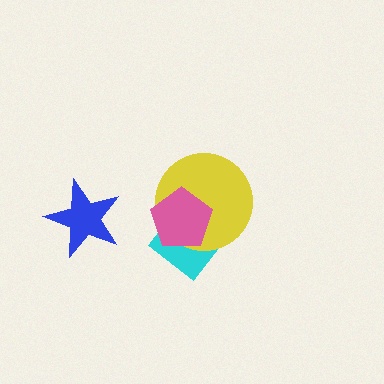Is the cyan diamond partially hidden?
Yes, it is partially covered by another shape.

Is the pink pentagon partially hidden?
No, no other shape covers it.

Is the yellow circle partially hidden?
Yes, it is partially covered by another shape.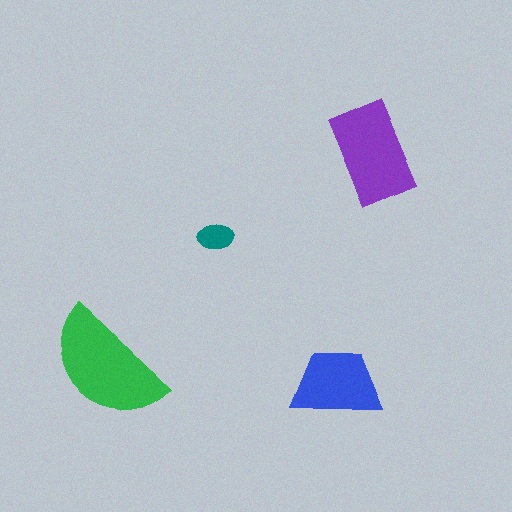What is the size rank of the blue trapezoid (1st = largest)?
3rd.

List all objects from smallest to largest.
The teal ellipse, the blue trapezoid, the purple rectangle, the green semicircle.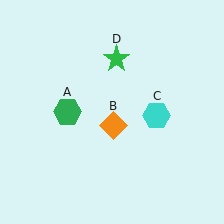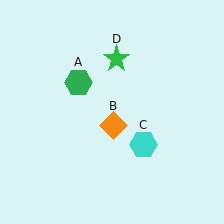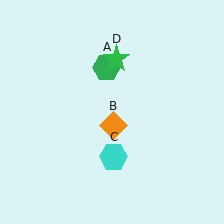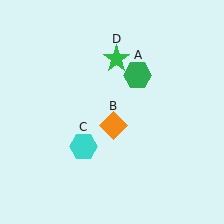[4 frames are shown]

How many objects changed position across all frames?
2 objects changed position: green hexagon (object A), cyan hexagon (object C).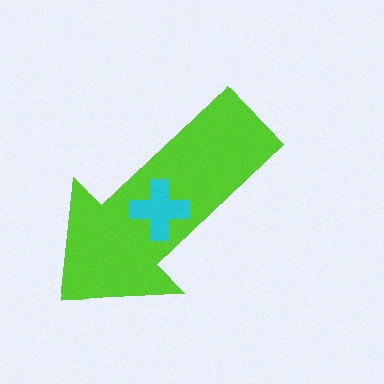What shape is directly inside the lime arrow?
The cyan cross.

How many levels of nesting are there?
2.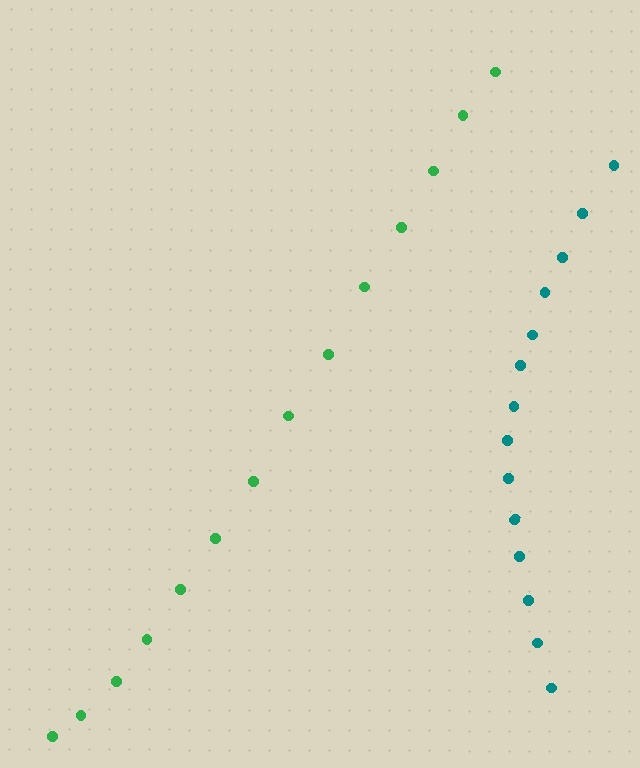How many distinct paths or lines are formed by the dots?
There are 2 distinct paths.